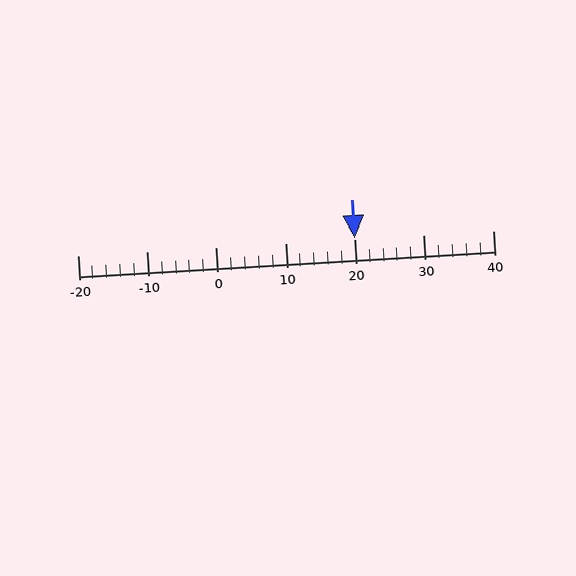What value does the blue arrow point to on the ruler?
The blue arrow points to approximately 20.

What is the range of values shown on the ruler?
The ruler shows values from -20 to 40.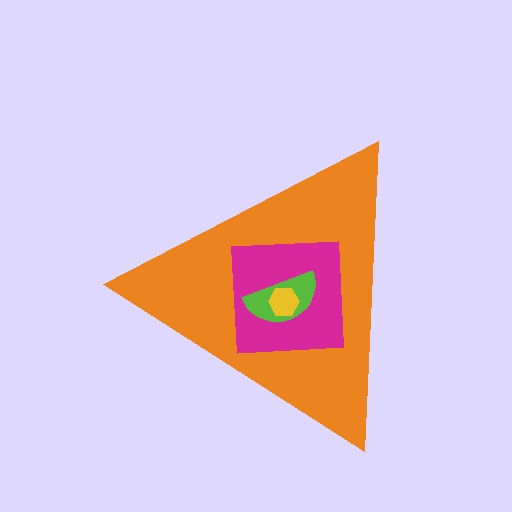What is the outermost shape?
The orange triangle.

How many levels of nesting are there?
4.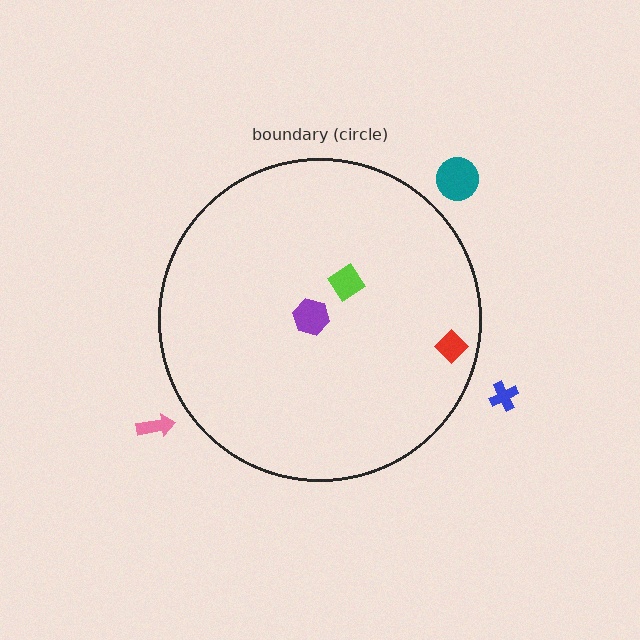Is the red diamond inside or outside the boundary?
Inside.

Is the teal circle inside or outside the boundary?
Outside.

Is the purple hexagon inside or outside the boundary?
Inside.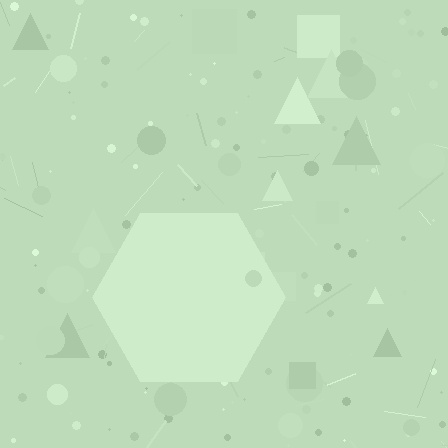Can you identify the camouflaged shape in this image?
The camouflaged shape is a hexagon.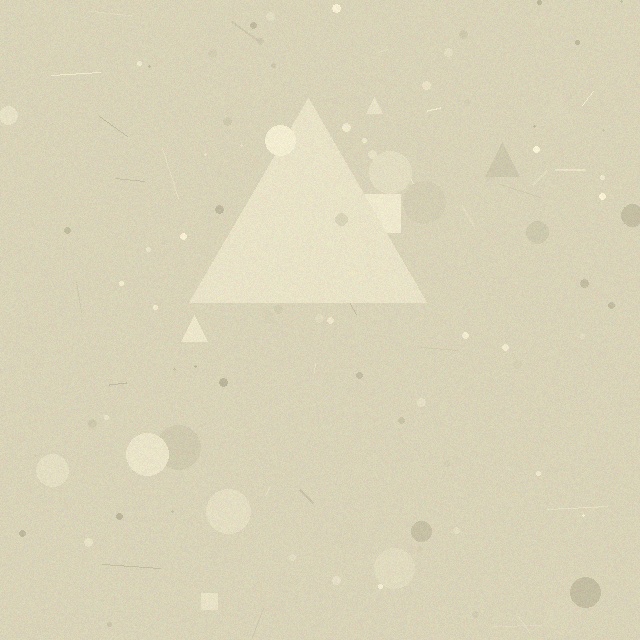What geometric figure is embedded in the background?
A triangle is embedded in the background.